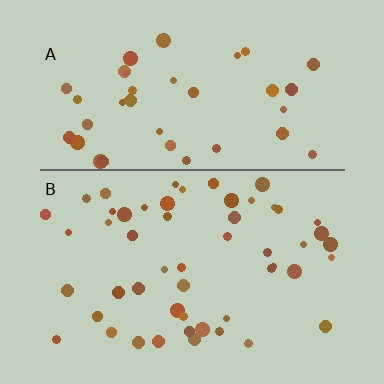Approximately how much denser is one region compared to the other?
Approximately 1.3× — region B over region A.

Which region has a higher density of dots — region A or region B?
B (the bottom).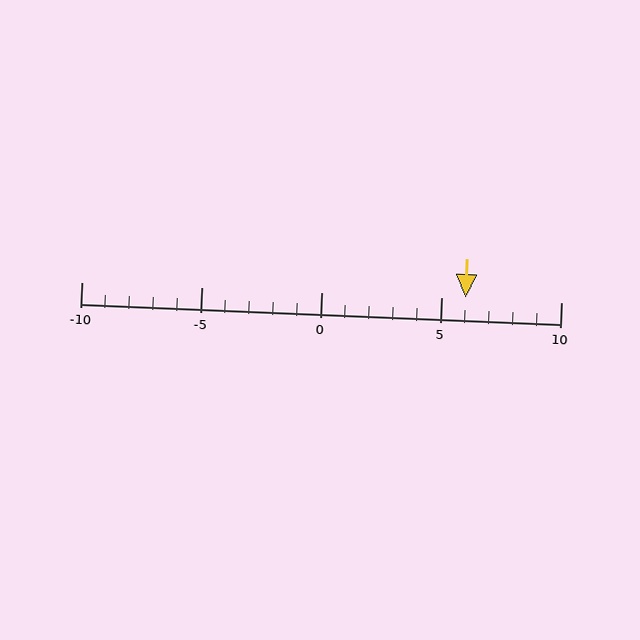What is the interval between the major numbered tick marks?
The major tick marks are spaced 5 units apart.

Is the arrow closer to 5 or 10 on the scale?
The arrow is closer to 5.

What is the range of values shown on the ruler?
The ruler shows values from -10 to 10.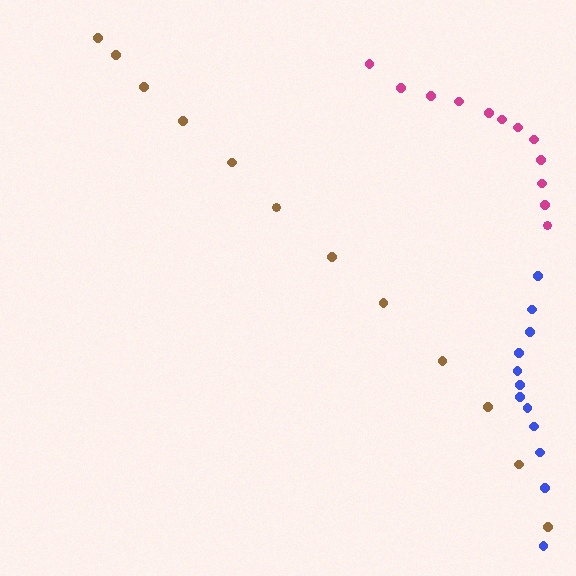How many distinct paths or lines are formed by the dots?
There are 3 distinct paths.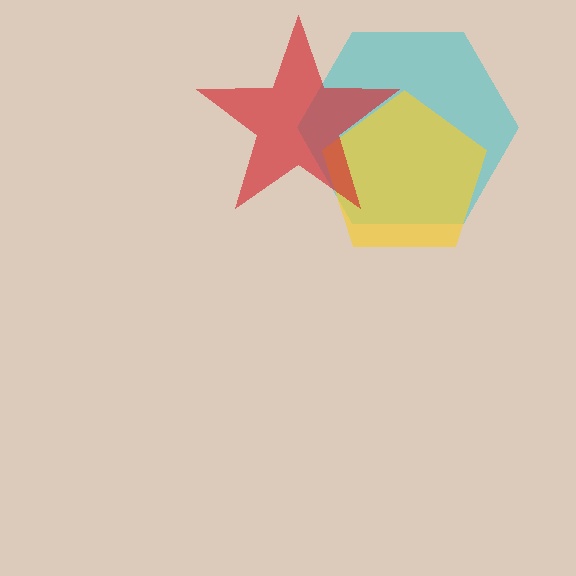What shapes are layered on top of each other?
The layered shapes are: a cyan hexagon, a yellow pentagon, a red star.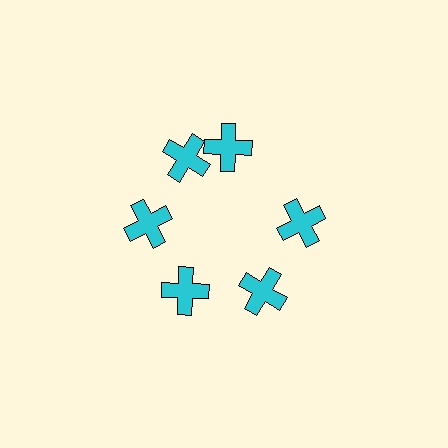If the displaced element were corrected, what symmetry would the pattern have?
It would have 6-fold rotational symmetry — the pattern would map onto itself every 60 degrees.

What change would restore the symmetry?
The symmetry would be restored by rotating it back into even spacing with its neighbors so that all 6 crosses sit at equal angles and equal distance from the center.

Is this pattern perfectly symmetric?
No. The 6 cyan crosses are arranged in a ring, but one element near the 1 o'clock position is rotated out of alignment along the ring, breaking the 6-fold rotational symmetry.